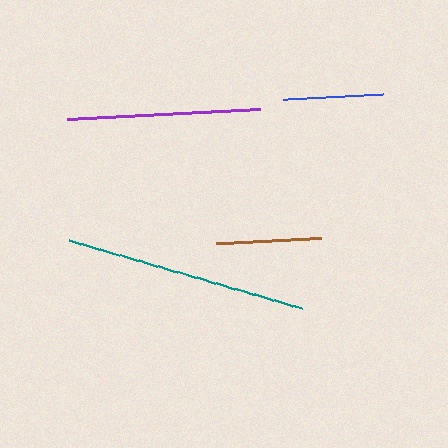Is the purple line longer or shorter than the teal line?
The teal line is longer than the purple line.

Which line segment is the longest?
The teal line is the longest at approximately 243 pixels.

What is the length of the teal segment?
The teal segment is approximately 243 pixels long.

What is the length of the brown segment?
The brown segment is approximately 106 pixels long.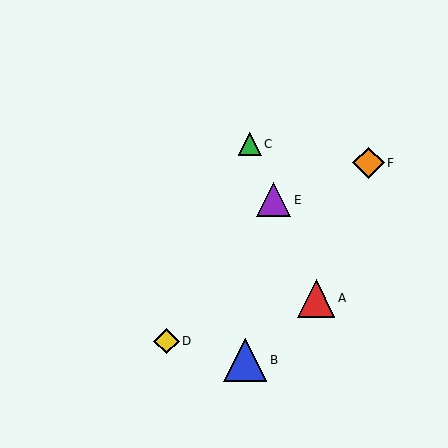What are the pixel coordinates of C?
Object C is at (250, 144).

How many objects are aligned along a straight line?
3 objects (A, C, E) are aligned along a straight line.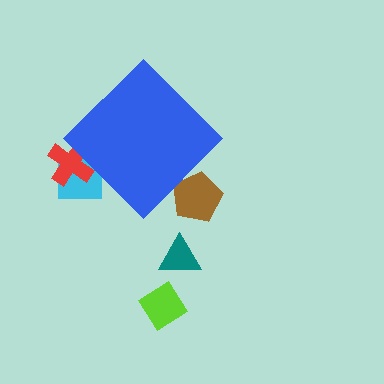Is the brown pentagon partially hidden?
Yes, the brown pentagon is partially hidden behind the blue diamond.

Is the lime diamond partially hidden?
No, the lime diamond is fully visible.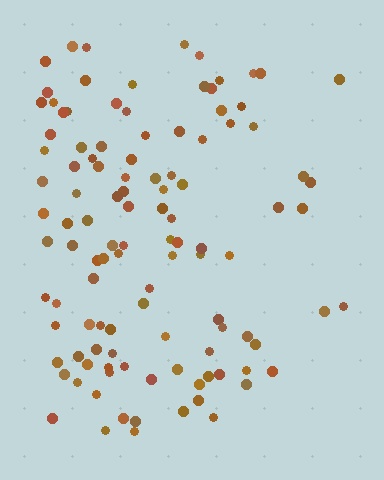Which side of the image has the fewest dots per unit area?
The right.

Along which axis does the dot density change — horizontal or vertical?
Horizontal.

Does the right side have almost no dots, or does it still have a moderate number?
Still a moderate number, just noticeably fewer than the left.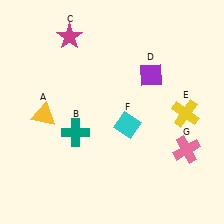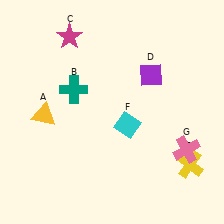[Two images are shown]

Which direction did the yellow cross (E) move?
The yellow cross (E) moved down.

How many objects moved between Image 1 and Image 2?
2 objects moved between the two images.